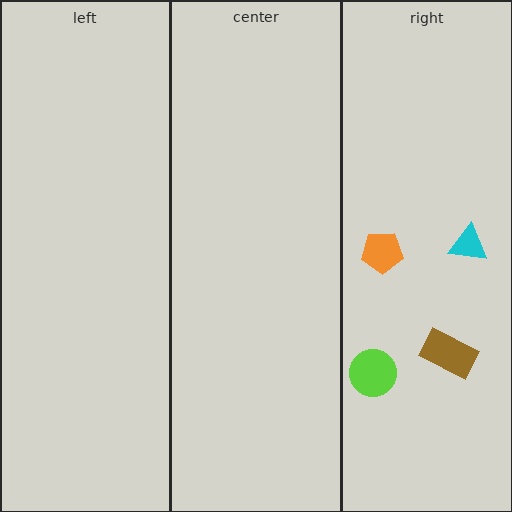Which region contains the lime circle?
The right region.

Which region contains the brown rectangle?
The right region.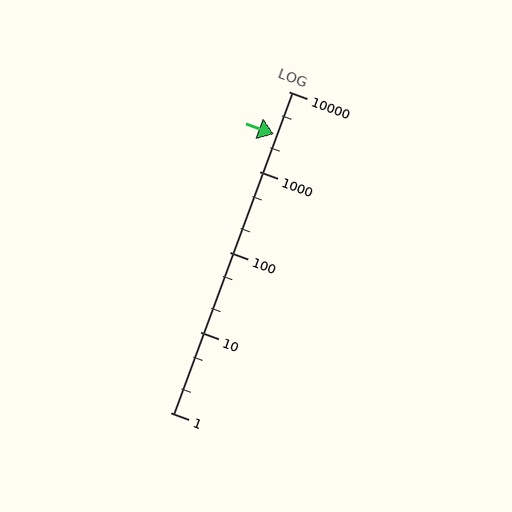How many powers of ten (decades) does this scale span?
The scale spans 4 decades, from 1 to 10000.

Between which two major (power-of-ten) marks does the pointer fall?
The pointer is between 1000 and 10000.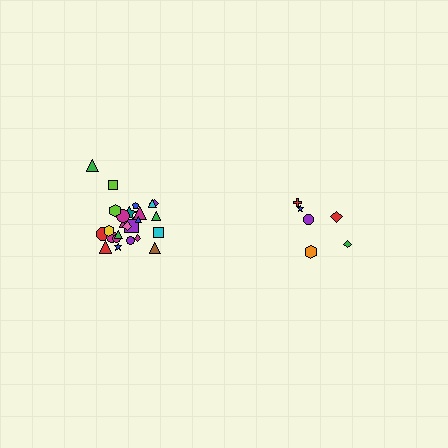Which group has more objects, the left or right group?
The left group.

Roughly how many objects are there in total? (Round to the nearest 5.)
Roughly 30 objects in total.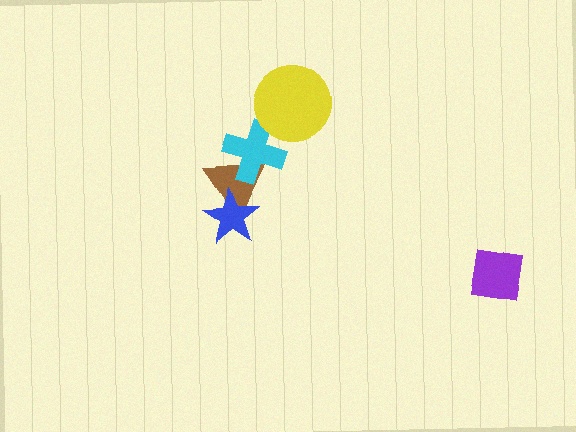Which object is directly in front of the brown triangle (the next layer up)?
The blue star is directly in front of the brown triangle.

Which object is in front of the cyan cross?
The yellow circle is in front of the cyan cross.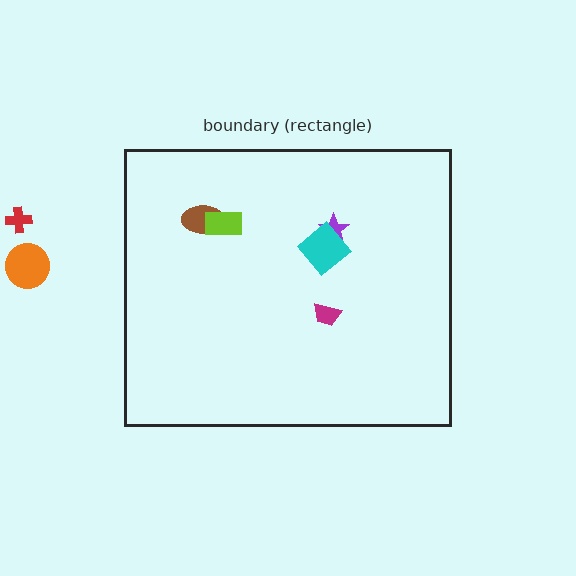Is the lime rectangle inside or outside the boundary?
Inside.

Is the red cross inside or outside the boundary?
Outside.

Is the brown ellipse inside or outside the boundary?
Inside.